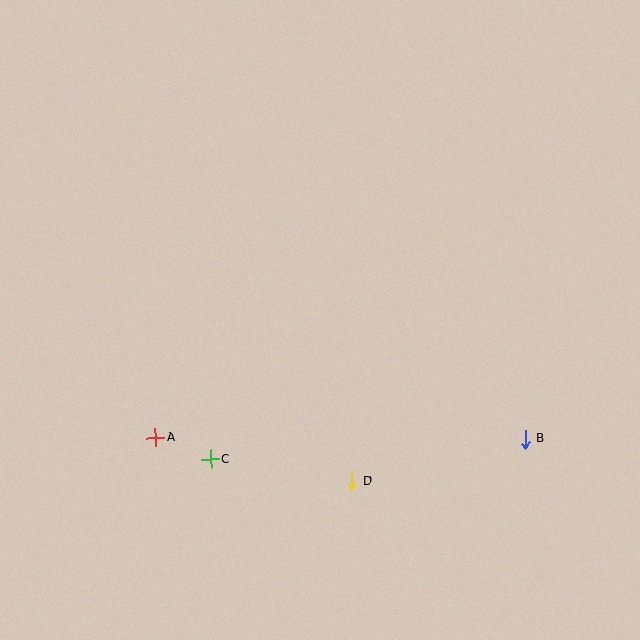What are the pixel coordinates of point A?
Point A is at (155, 438).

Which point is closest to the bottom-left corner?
Point A is closest to the bottom-left corner.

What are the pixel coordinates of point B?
Point B is at (525, 439).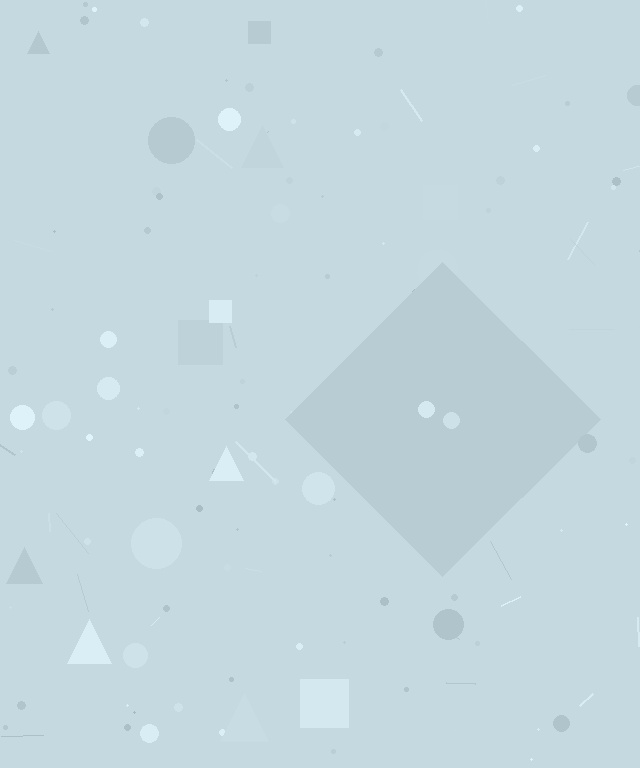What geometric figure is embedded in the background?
A diamond is embedded in the background.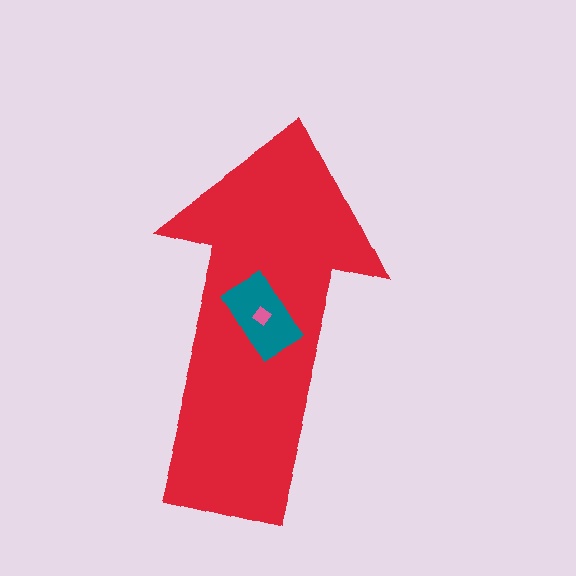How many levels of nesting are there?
3.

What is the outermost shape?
The red arrow.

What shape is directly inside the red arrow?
The teal rectangle.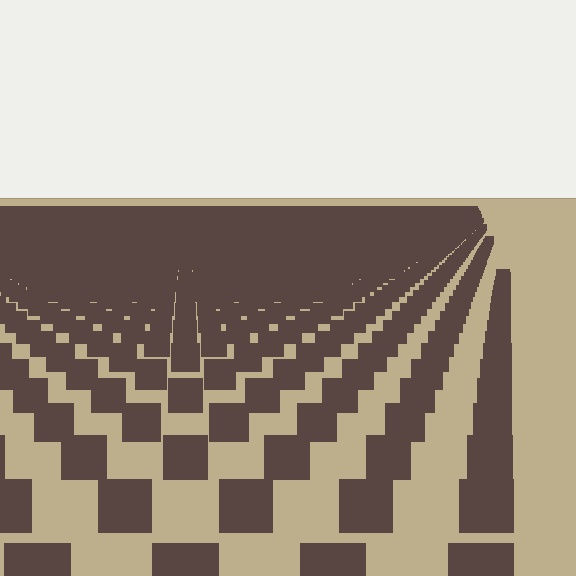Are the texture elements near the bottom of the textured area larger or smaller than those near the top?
Larger. Near the bottom, elements are closer to the viewer and appear at a bigger on-screen size.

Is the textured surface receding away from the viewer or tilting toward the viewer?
The surface is receding away from the viewer. Texture elements get smaller and denser toward the top.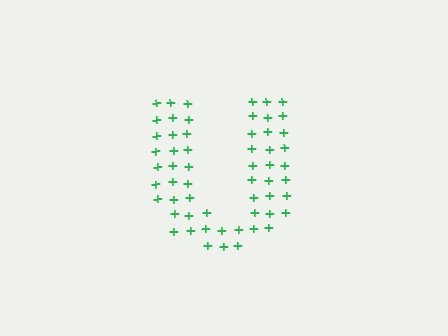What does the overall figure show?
The overall figure shows the letter U.